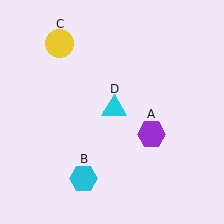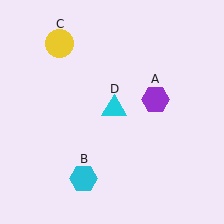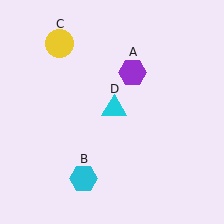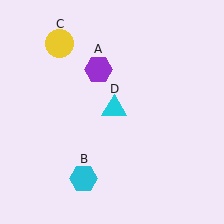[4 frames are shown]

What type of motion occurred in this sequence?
The purple hexagon (object A) rotated counterclockwise around the center of the scene.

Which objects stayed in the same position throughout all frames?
Cyan hexagon (object B) and yellow circle (object C) and cyan triangle (object D) remained stationary.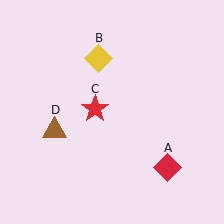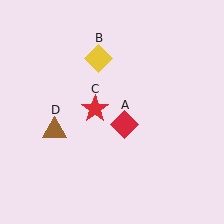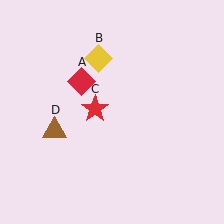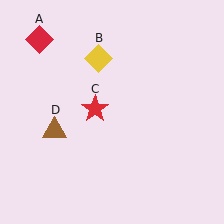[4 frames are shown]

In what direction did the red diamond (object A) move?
The red diamond (object A) moved up and to the left.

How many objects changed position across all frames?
1 object changed position: red diamond (object A).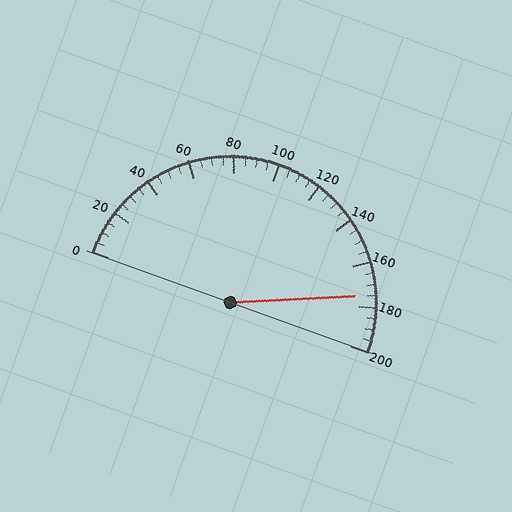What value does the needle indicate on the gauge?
The needle indicates approximately 175.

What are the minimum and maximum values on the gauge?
The gauge ranges from 0 to 200.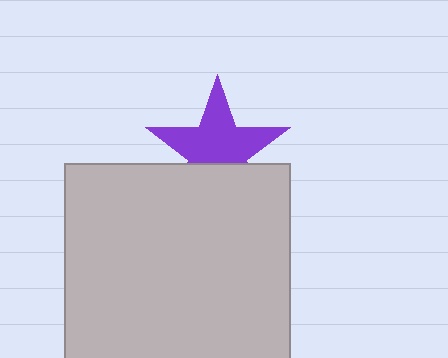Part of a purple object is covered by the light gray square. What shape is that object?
It is a star.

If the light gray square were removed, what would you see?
You would see the complete purple star.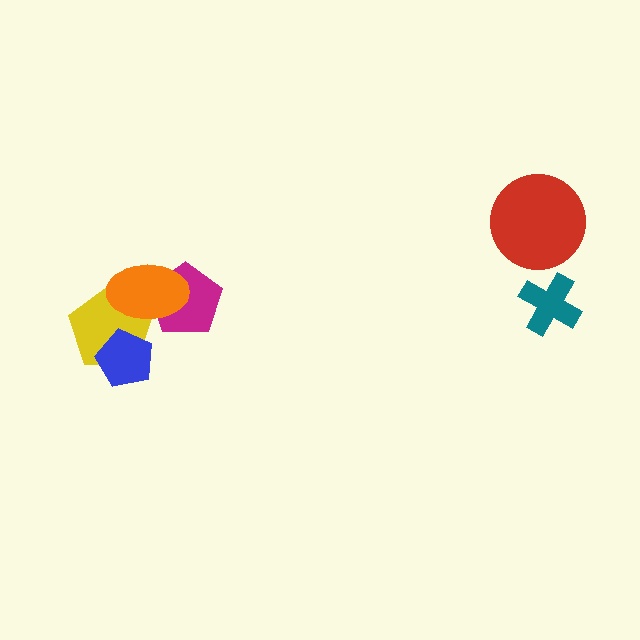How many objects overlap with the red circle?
0 objects overlap with the red circle.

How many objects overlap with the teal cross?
0 objects overlap with the teal cross.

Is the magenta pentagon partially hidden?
Yes, it is partially covered by another shape.